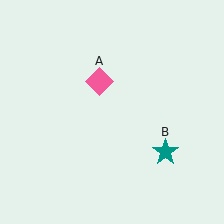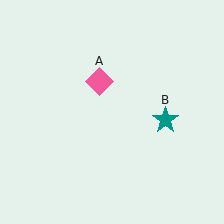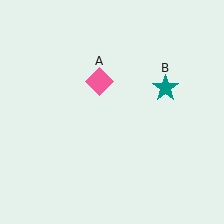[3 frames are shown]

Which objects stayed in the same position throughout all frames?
Pink diamond (object A) remained stationary.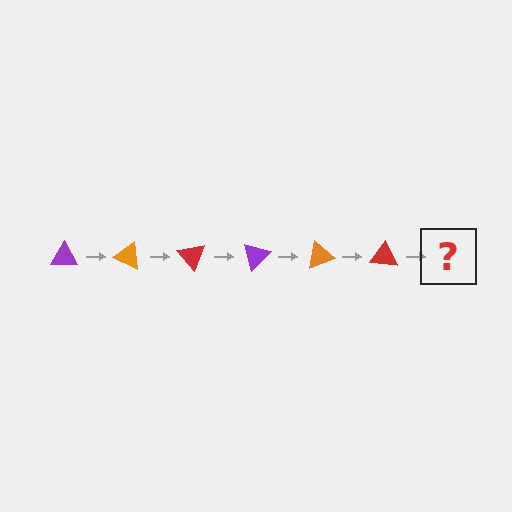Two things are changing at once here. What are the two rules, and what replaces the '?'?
The two rules are that it rotates 25 degrees each step and the color cycles through purple, orange, and red. The '?' should be a purple triangle, rotated 150 degrees from the start.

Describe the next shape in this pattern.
It should be a purple triangle, rotated 150 degrees from the start.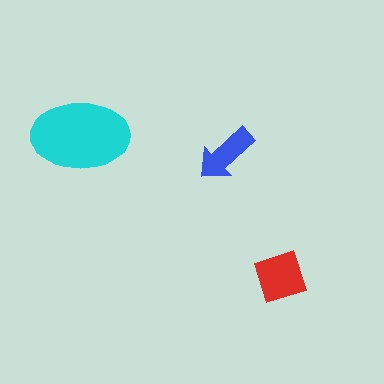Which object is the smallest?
The blue arrow.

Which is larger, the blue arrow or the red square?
The red square.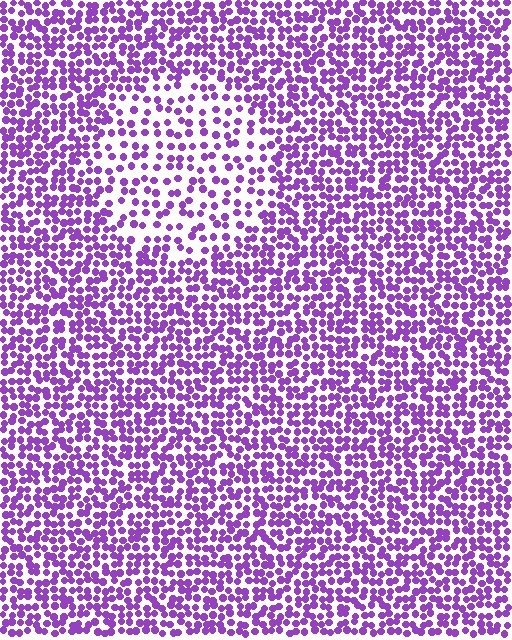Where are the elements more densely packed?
The elements are more densely packed outside the circle boundary.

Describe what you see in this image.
The image contains small purple elements arranged at two different densities. A circle-shaped region is visible where the elements are less densely packed than the surrounding area.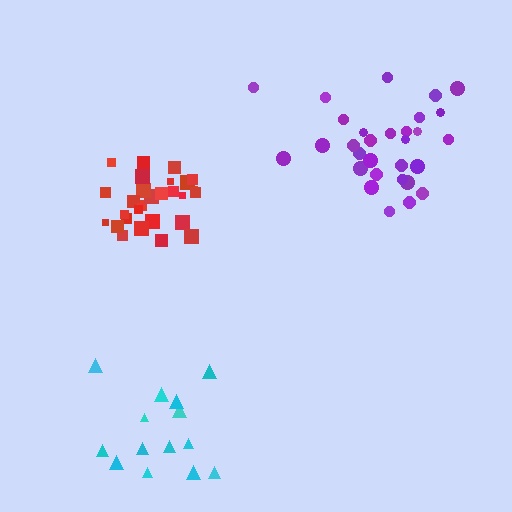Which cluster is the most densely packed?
Red.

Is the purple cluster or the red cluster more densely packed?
Red.